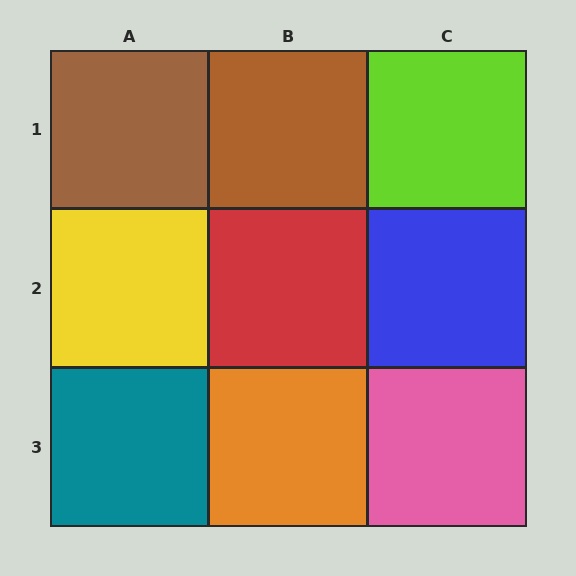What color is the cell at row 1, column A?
Brown.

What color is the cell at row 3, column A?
Teal.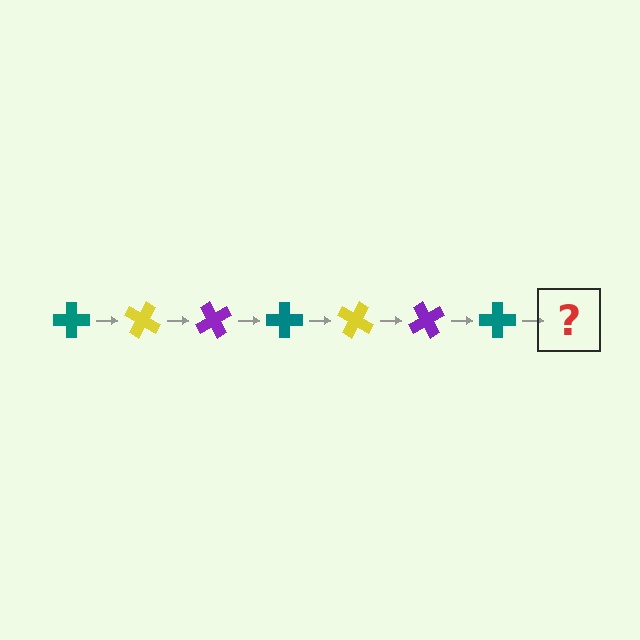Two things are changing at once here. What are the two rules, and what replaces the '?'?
The two rules are that it rotates 30 degrees each step and the color cycles through teal, yellow, and purple. The '?' should be a yellow cross, rotated 210 degrees from the start.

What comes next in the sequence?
The next element should be a yellow cross, rotated 210 degrees from the start.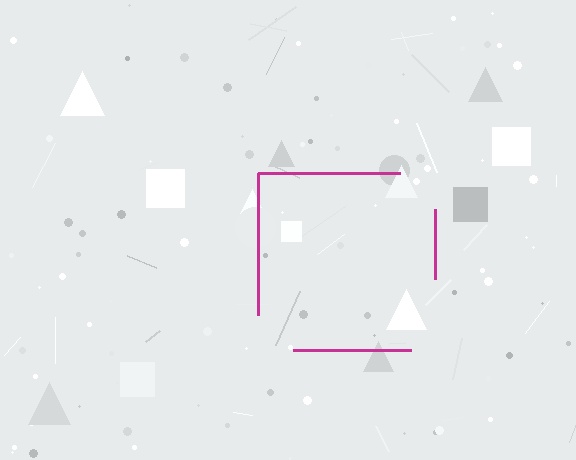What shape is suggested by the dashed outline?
The dashed outline suggests a square.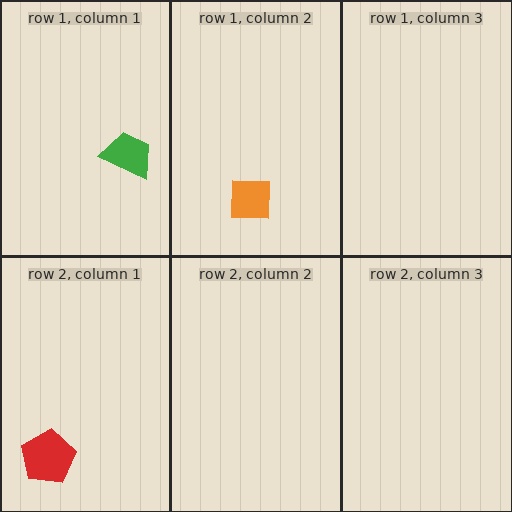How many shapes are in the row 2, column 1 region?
1.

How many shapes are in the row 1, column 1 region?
1.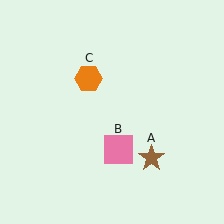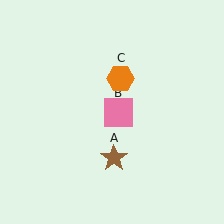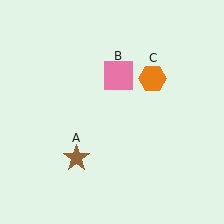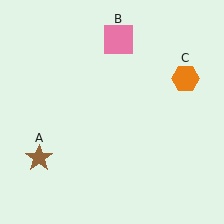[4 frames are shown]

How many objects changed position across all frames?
3 objects changed position: brown star (object A), pink square (object B), orange hexagon (object C).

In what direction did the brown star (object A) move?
The brown star (object A) moved left.